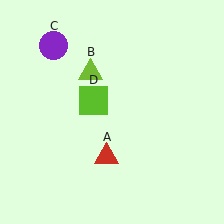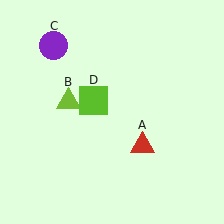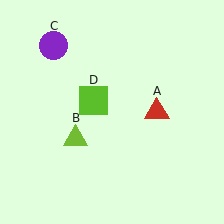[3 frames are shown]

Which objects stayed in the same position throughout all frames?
Purple circle (object C) and lime square (object D) remained stationary.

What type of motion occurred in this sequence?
The red triangle (object A), lime triangle (object B) rotated counterclockwise around the center of the scene.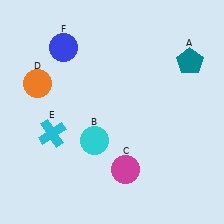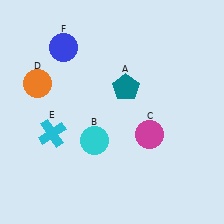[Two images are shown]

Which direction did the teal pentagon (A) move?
The teal pentagon (A) moved left.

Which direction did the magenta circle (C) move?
The magenta circle (C) moved up.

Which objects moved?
The objects that moved are: the teal pentagon (A), the magenta circle (C).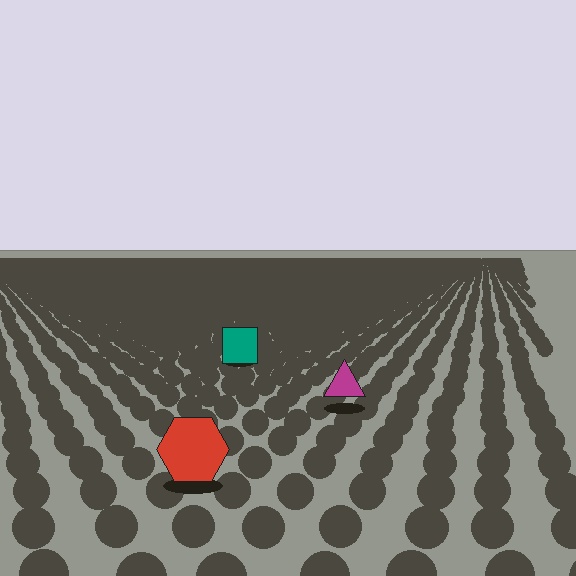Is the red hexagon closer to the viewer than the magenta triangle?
Yes. The red hexagon is closer — you can tell from the texture gradient: the ground texture is coarser near it.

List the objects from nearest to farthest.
From nearest to farthest: the red hexagon, the magenta triangle, the teal square.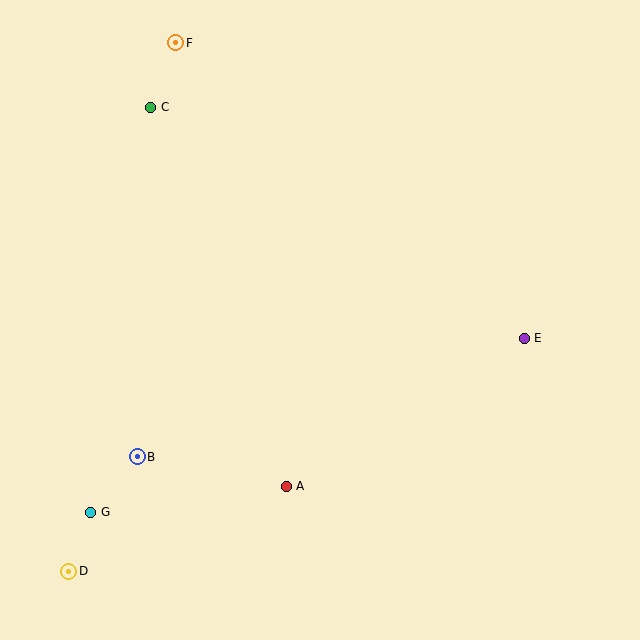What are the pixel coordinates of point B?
Point B is at (137, 457).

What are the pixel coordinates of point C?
Point C is at (151, 107).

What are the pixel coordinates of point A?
Point A is at (286, 486).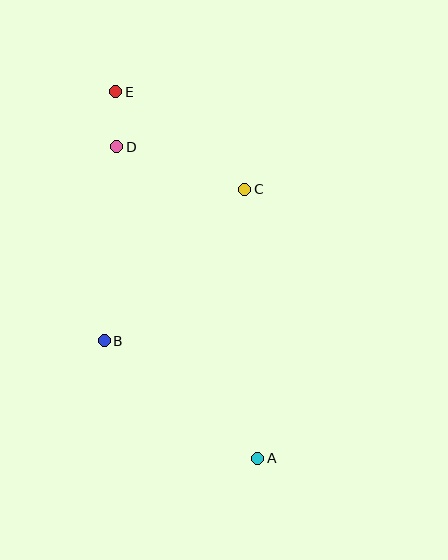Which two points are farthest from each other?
Points A and E are farthest from each other.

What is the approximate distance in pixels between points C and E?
The distance between C and E is approximately 161 pixels.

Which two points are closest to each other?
Points D and E are closest to each other.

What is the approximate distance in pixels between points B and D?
The distance between B and D is approximately 195 pixels.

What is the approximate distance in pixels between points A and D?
The distance between A and D is approximately 342 pixels.